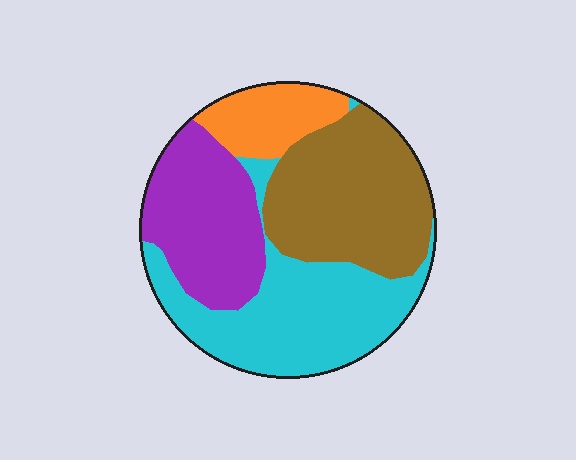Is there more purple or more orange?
Purple.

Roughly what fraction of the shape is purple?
Purple covers 24% of the shape.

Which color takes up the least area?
Orange, at roughly 10%.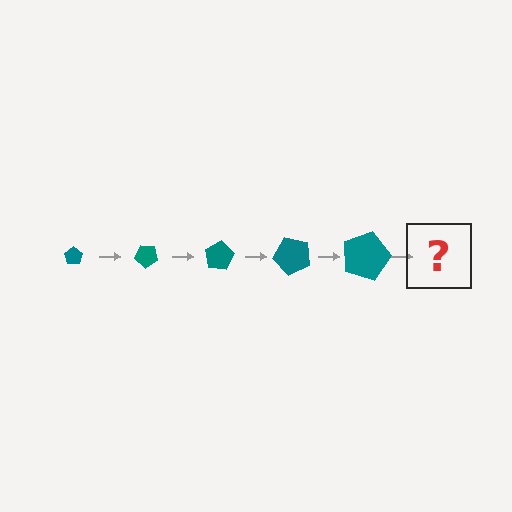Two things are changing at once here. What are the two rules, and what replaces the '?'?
The two rules are that the pentagon grows larger each step and it rotates 40 degrees each step. The '?' should be a pentagon, larger than the previous one and rotated 200 degrees from the start.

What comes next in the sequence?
The next element should be a pentagon, larger than the previous one and rotated 200 degrees from the start.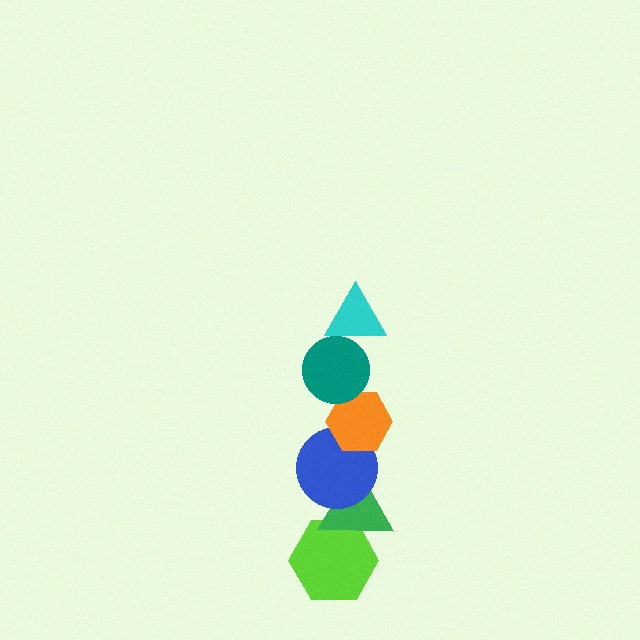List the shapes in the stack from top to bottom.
From top to bottom: the cyan triangle, the teal circle, the orange hexagon, the blue circle, the green triangle, the lime hexagon.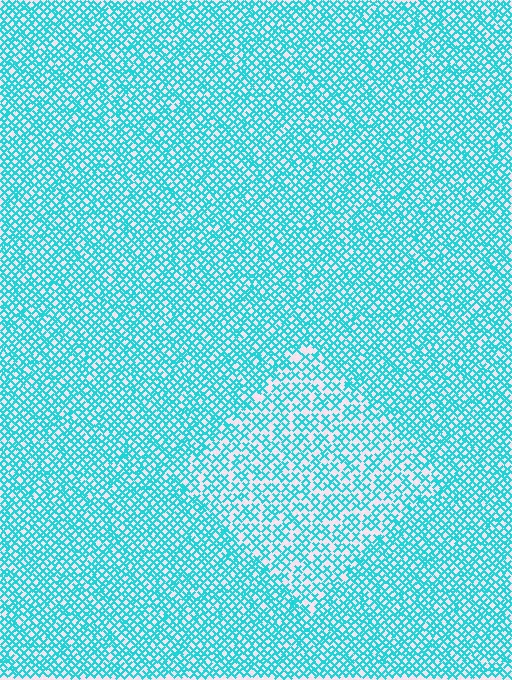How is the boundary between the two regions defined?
The boundary is defined by a change in element density (approximately 1.6x ratio). All elements are the same color, size, and shape.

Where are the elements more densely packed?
The elements are more densely packed outside the diamond boundary.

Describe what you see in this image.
The image contains small cyan elements arranged at two different densities. A diamond-shaped region is visible where the elements are less densely packed than the surrounding area.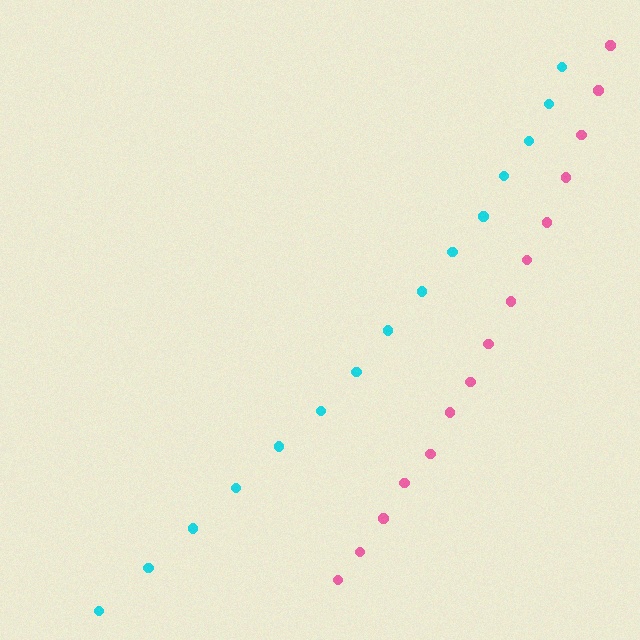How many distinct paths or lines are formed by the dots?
There are 2 distinct paths.